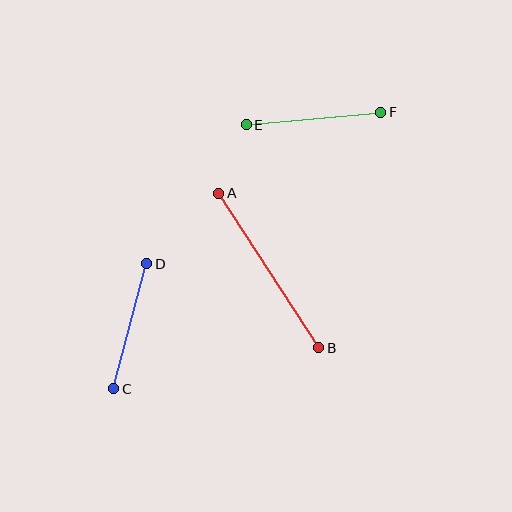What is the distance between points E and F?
The distance is approximately 135 pixels.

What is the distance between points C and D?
The distance is approximately 129 pixels.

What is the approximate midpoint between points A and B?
The midpoint is at approximately (269, 271) pixels.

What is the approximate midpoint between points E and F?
The midpoint is at approximately (314, 118) pixels.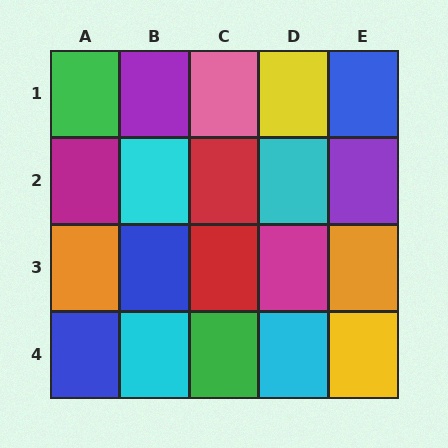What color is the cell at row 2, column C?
Red.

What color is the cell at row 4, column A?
Blue.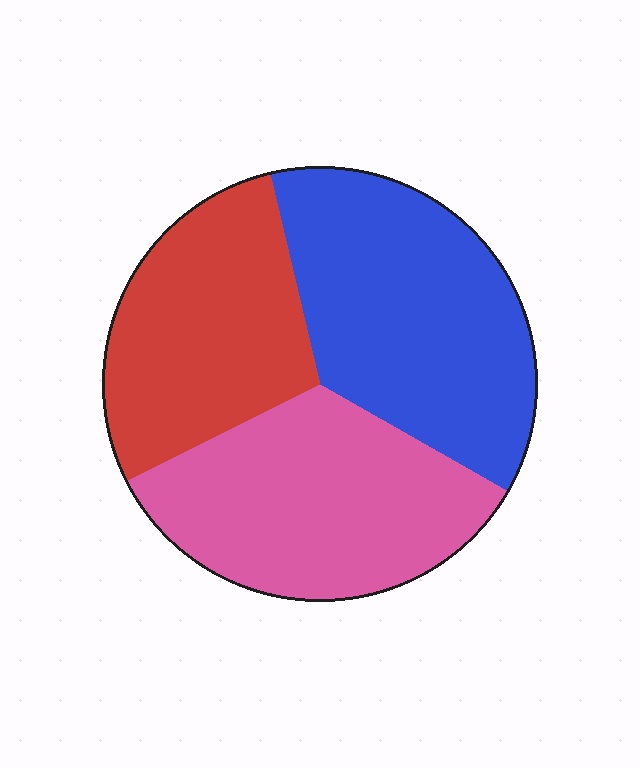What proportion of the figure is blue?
Blue takes up about three eighths (3/8) of the figure.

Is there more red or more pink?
Pink.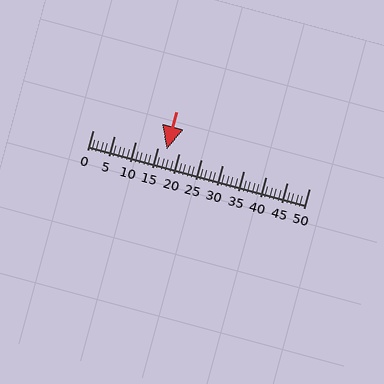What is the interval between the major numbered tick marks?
The major tick marks are spaced 5 units apart.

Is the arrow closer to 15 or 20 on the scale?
The arrow is closer to 15.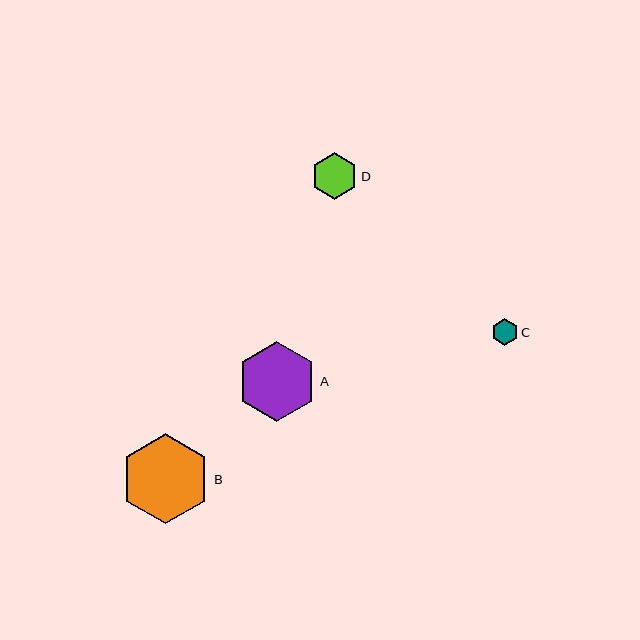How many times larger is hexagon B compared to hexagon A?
Hexagon B is approximately 1.1 times the size of hexagon A.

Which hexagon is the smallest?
Hexagon C is the smallest with a size of approximately 27 pixels.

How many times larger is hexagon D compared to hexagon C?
Hexagon D is approximately 1.8 times the size of hexagon C.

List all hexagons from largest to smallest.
From largest to smallest: B, A, D, C.